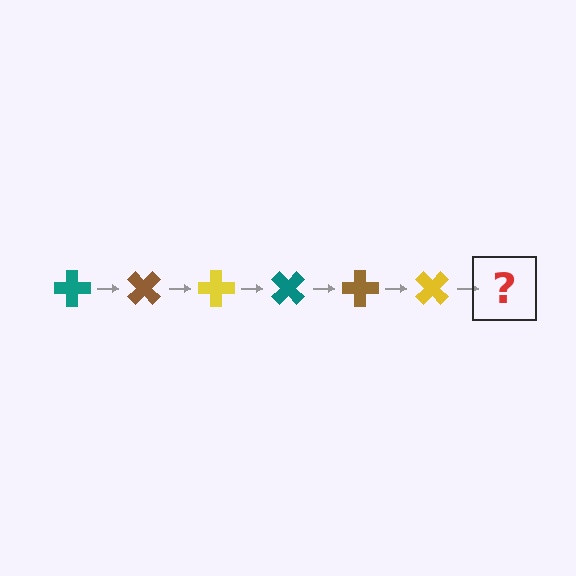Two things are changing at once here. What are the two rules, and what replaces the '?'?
The two rules are that it rotates 45 degrees each step and the color cycles through teal, brown, and yellow. The '?' should be a teal cross, rotated 270 degrees from the start.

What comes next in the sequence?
The next element should be a teal cross, rotated 270 degrees from the start.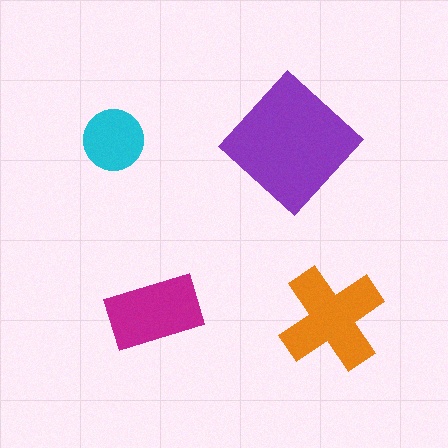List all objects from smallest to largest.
The cyan circle, the magenta rectangle, the orange cross, the purple diamond.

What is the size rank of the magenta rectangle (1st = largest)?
3rd.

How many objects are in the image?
There are 4 objects in the image.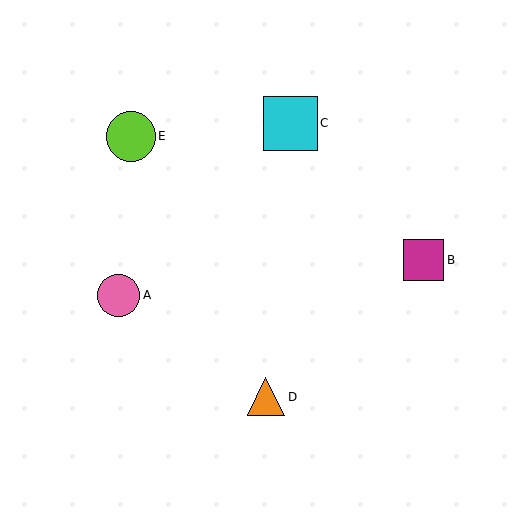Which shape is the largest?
The cyan square (labeled C) is the largest.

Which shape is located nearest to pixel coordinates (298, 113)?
The cyan square (labeled C) at (291, 123) is nearest to that location.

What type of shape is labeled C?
Shape C is a cyan square.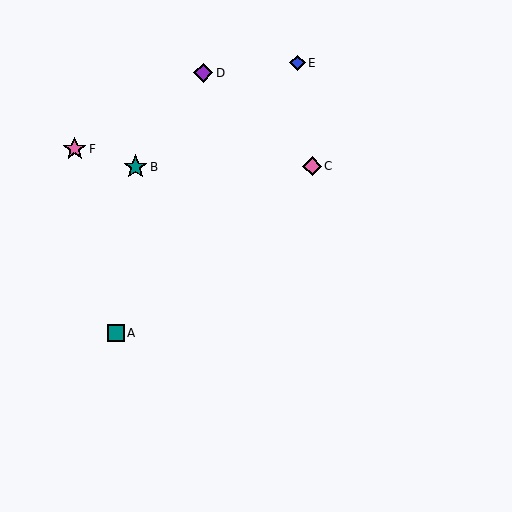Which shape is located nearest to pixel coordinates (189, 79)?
The purple diamond (labeled D) at (203, 73) is nearest to that location.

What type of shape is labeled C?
Shape C is a pink diamond.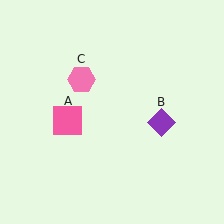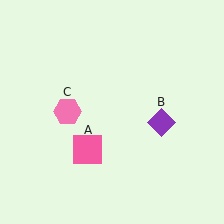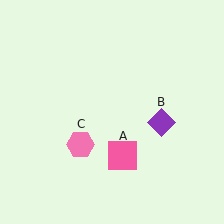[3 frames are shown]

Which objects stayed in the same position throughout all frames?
Purple diamond (object B) remained stationary.